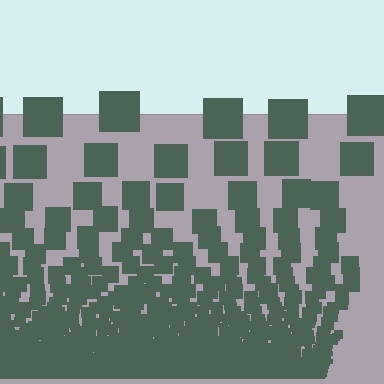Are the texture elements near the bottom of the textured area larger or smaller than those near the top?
Smaller. The gradient is inverted — elements near the bottom are smaller and denser.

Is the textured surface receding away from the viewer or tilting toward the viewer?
The surface appears to tilt toward the viewer. Texture elements get larger and sparser toward the top.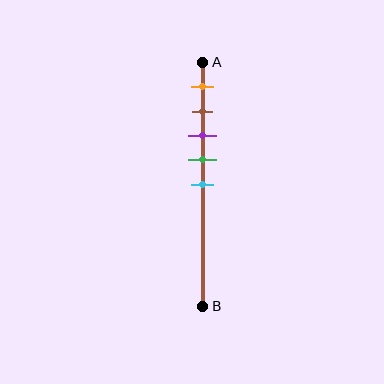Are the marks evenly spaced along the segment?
Yes, the marks are approximately evenly spaced.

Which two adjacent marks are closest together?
The brown and purple marks are the closest adjacent pair.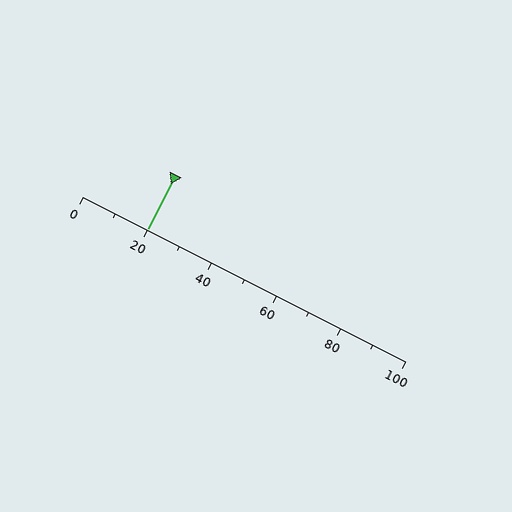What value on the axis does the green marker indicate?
The marker indicates approximately 20.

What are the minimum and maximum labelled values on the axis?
The axis runs from 0 to 100.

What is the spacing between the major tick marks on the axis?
The major ticks are spaced 20 apart.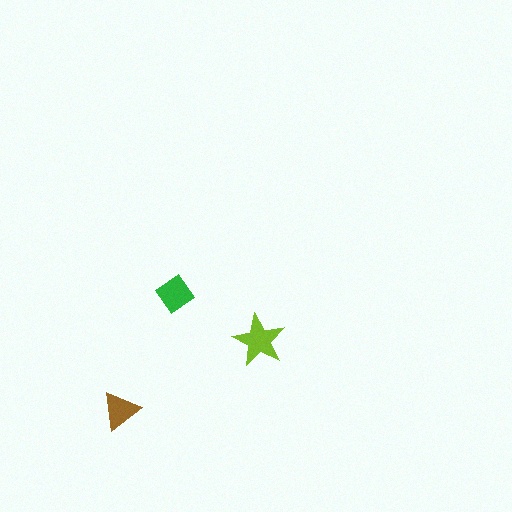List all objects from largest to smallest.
The lime star, the green diamond, the brown triangle.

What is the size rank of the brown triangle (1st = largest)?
3rd.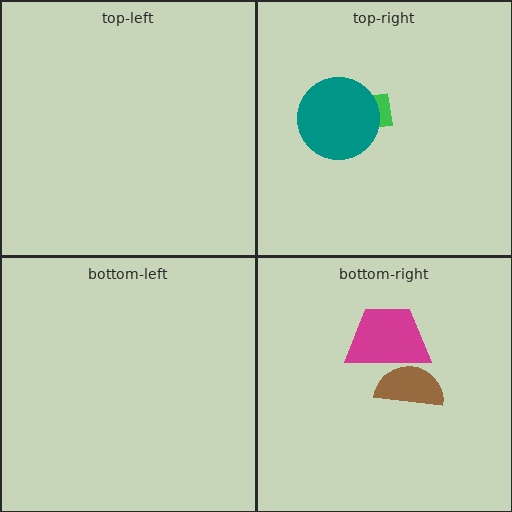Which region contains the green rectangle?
The top-right region.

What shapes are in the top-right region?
The green rectangle, the teal circle.